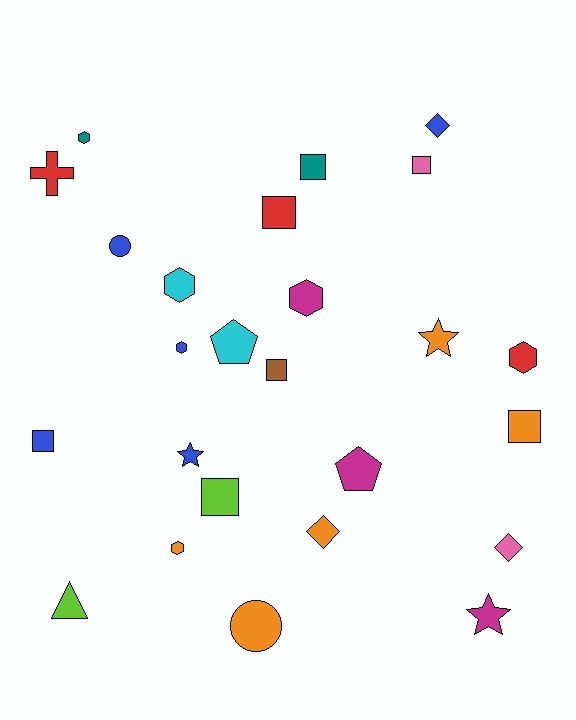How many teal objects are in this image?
There are 2 teal objects.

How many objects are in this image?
There are 25 objects.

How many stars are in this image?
There are 3 stars.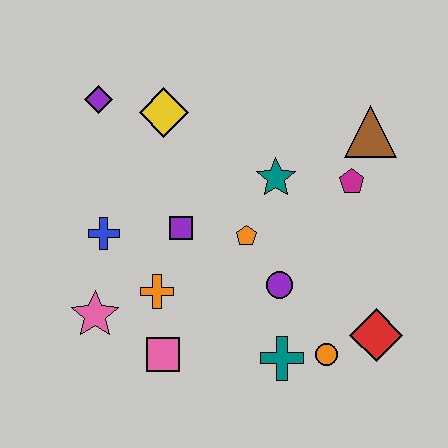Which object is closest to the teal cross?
The orange circle is closest to the teal cross.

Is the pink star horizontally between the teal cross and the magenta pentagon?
No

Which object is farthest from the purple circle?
The purple diamond is farthest from the purple circle.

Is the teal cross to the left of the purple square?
No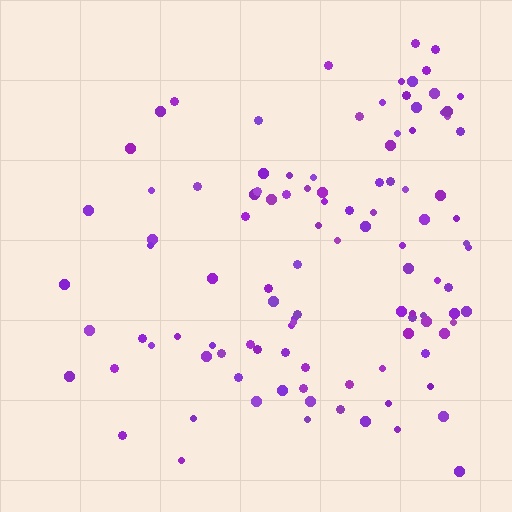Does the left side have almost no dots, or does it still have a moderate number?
Still a moderate number, just noticeably fewer than the right.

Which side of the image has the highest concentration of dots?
The right.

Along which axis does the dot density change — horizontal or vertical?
Horizontal.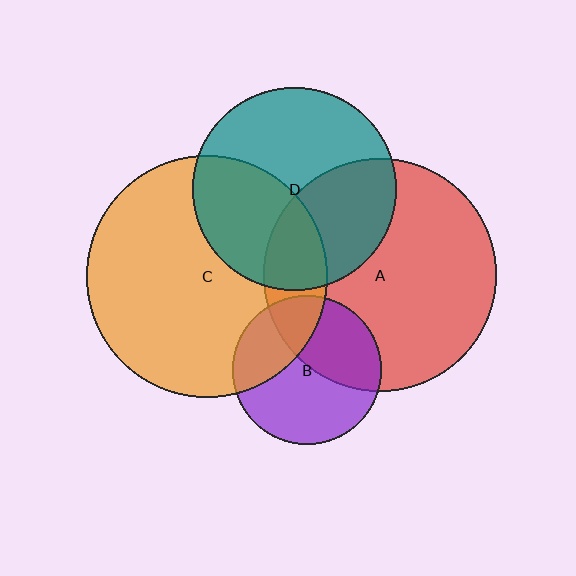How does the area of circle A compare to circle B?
Approximately 2.5 times.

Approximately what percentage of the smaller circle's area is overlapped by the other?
Approximately 30%.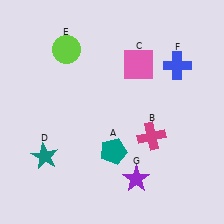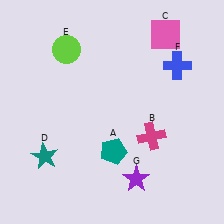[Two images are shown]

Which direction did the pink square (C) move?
The pink square (C) moved up.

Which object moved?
The pink square (C) moved up.